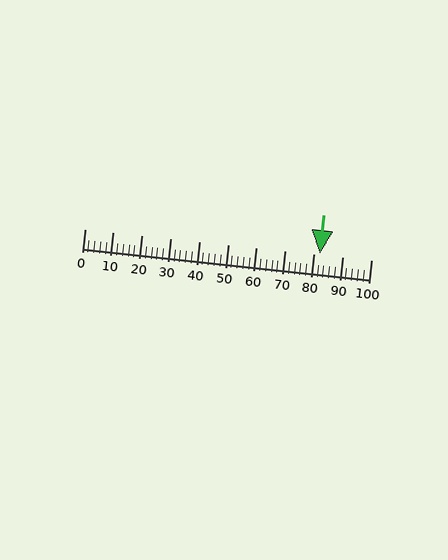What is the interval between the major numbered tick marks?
The major tick marks are spaced 10 units apart.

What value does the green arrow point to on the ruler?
The green arrow points to approximately 82.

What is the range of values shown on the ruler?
The ruler shows values from 0 to 100.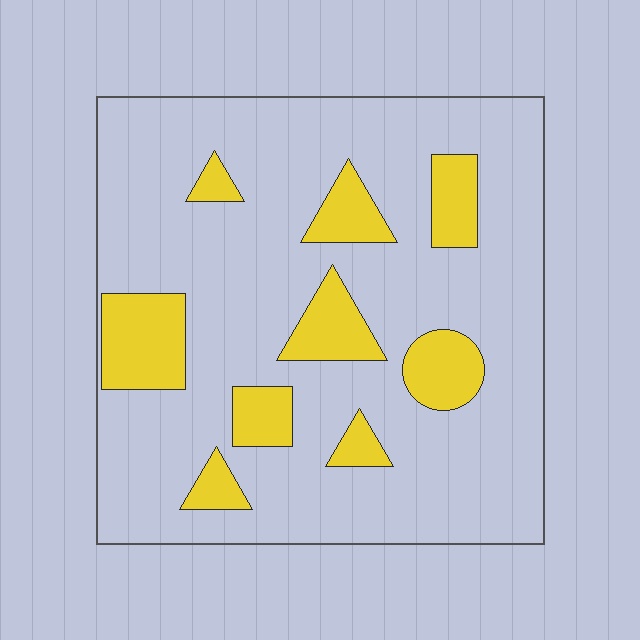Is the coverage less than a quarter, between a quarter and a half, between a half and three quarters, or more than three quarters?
Less than a quarter.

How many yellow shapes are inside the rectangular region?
9.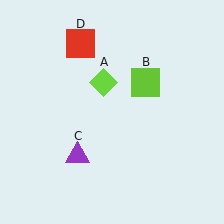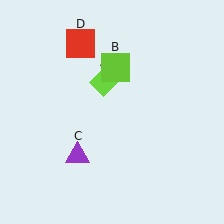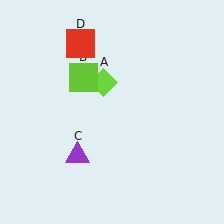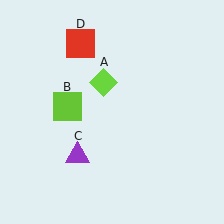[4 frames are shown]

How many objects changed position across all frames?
1 object changed position: lime square (object B).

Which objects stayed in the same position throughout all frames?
Lime diamond (object A) and purple triangle (object C) and red square (object D) remained stationary.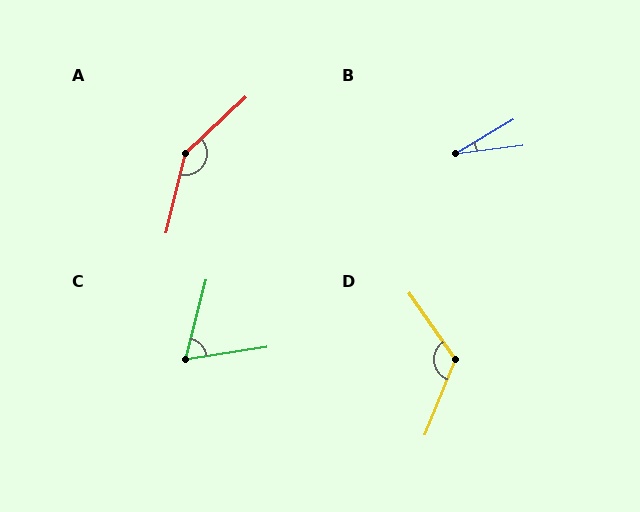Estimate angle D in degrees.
Approximately 123 degrees.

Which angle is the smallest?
B, at approximately 23 degrees.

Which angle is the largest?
A, at approximately 146 degrees.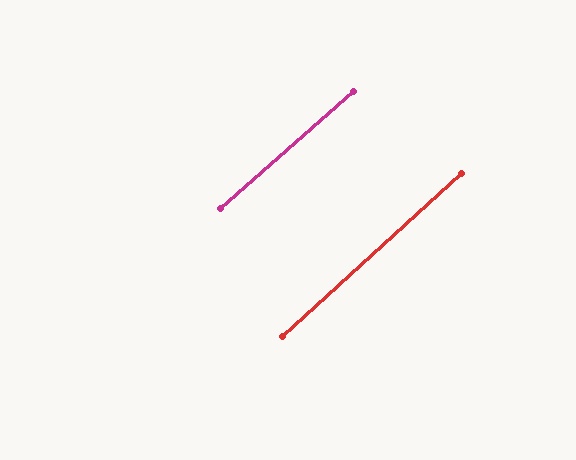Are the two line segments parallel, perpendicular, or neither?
Parallel — their directions differ by only 1.3°.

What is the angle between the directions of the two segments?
Approximately 1 degree.